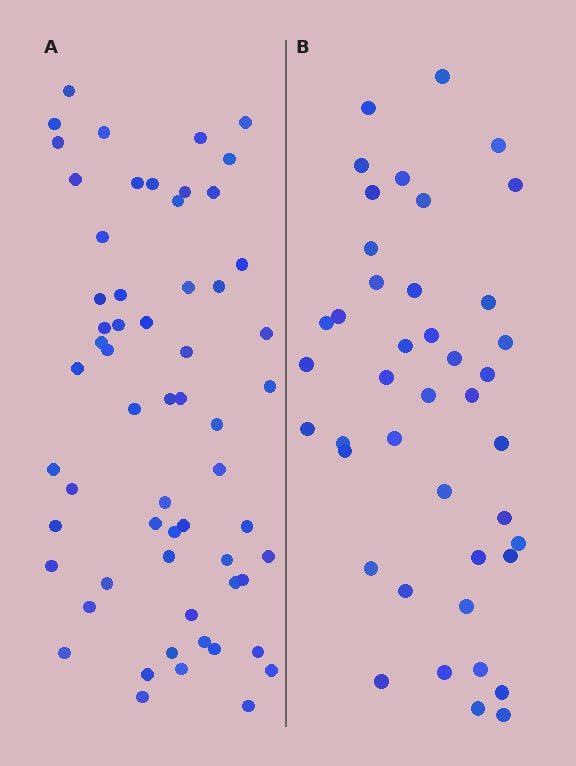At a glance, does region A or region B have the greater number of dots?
Region A (the left region) has more dots.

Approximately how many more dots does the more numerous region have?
Region A has approximately 20 more dots than region B.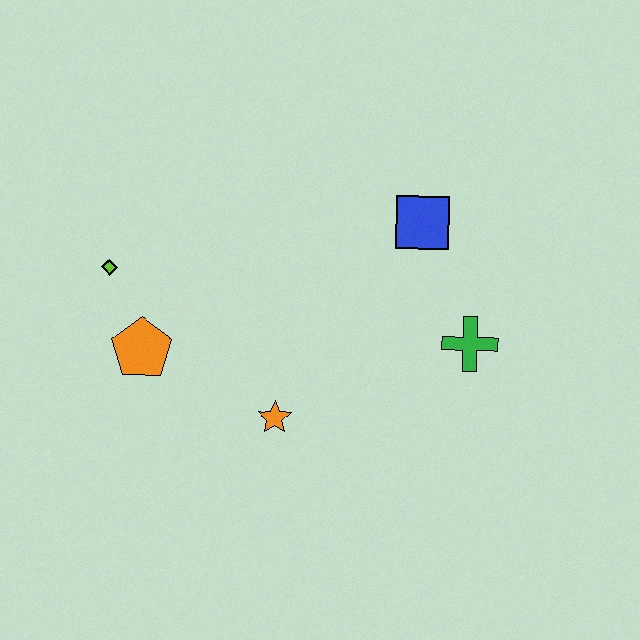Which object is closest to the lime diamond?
The orange pentagon is closest to the lime diamond.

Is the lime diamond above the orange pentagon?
Yes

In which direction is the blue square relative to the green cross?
The blue square is above the green cross.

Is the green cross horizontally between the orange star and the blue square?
No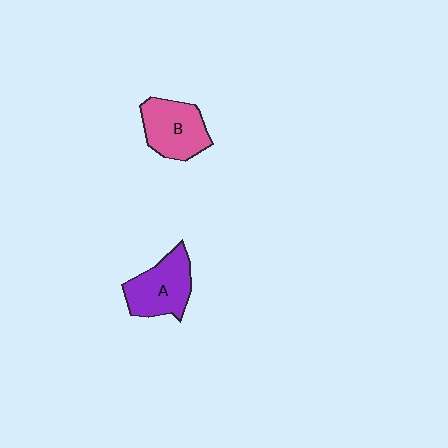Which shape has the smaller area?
Shape B (pink).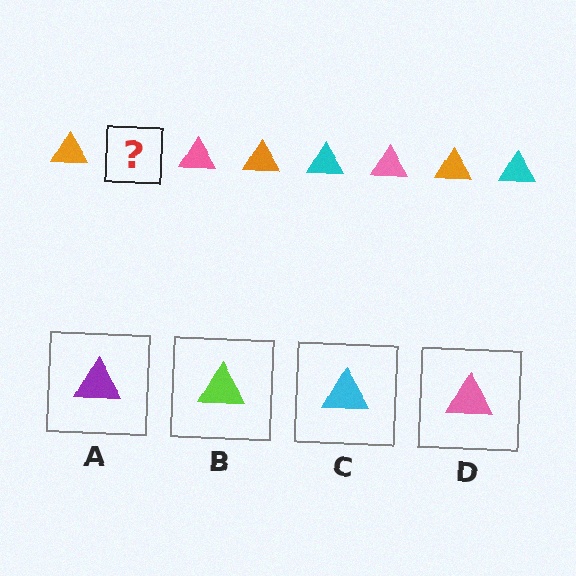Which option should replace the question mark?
Option C.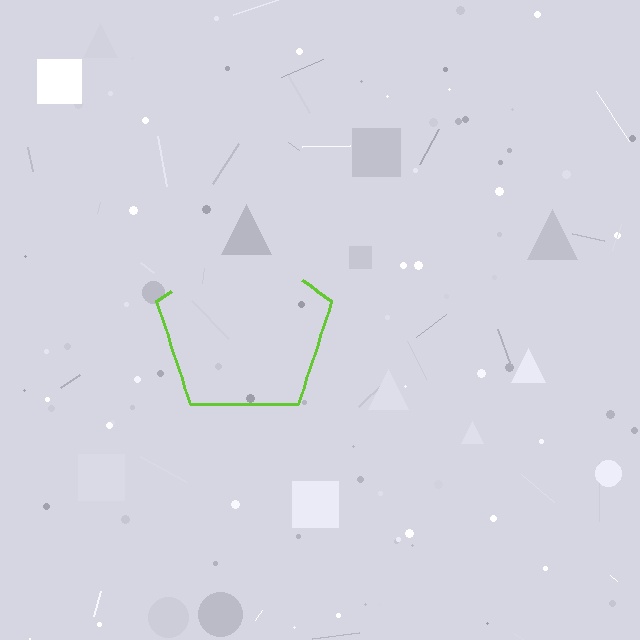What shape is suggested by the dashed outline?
The dashed outline suggests a pentagon.